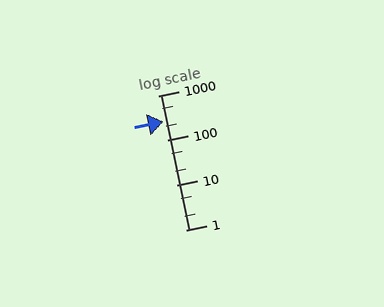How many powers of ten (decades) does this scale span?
The scale spans 3 decades, from 1 to 1000.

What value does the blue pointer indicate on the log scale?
The pointer indicates approximately 260.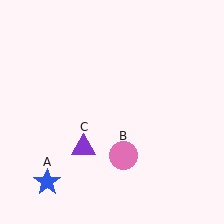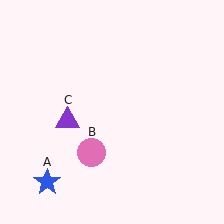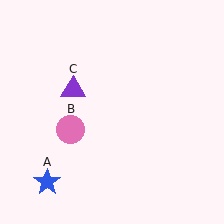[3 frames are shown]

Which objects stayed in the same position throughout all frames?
Blue star (object A) remained stationary.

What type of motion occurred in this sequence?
The pink circle (object B), purple triangle (object C) rotated clockwise around the center of the scene.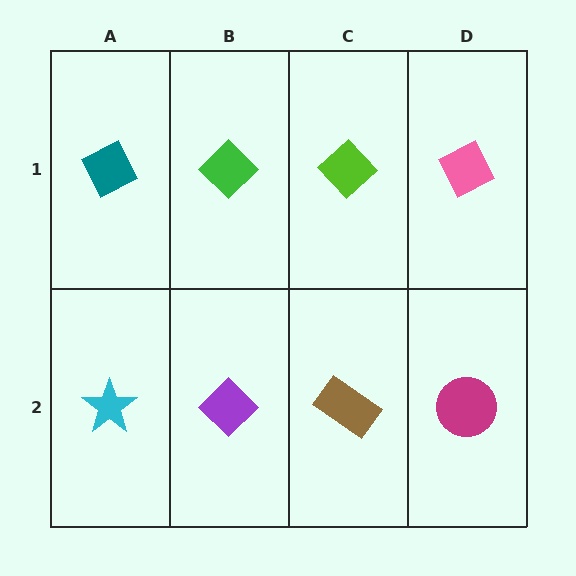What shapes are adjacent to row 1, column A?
A cyan star (row 2, column A), a green diamond (row 1, column B).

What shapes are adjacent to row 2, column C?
A lime diamond (row 1, column C), a purple diamond (row 2, column B), a magenta circle (row 2, column D).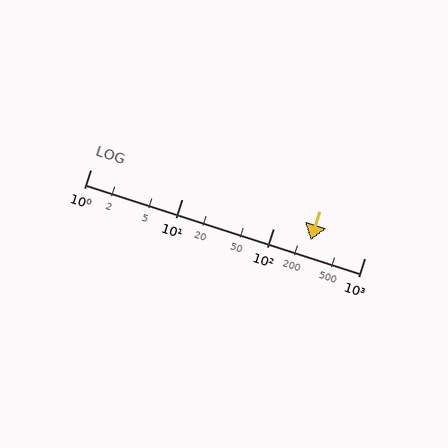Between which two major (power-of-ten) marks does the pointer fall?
The pointer is between 100 and 1000.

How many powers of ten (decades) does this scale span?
The scale spans 3 decades, from 1 to 1000.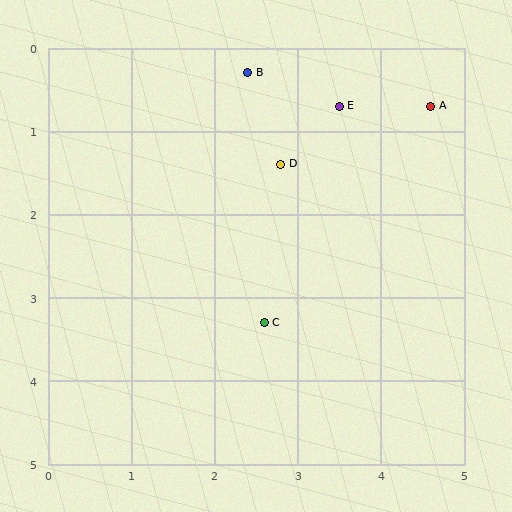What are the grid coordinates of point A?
Point A is at approximately (4.6, 0.7).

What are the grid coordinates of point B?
Point B is at approximately (2.4, 0.3).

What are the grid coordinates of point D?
Point D is at approximately (2.8, 1.4).